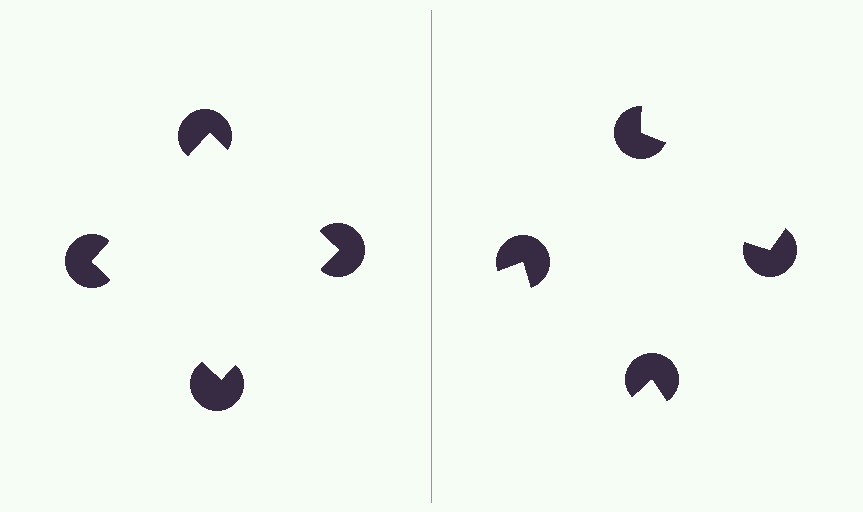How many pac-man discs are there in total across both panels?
8 — 4 on each side.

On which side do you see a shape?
An illusory square appears on the left side. On the right side the wedge cuts are rotated, so no coherent shape forms.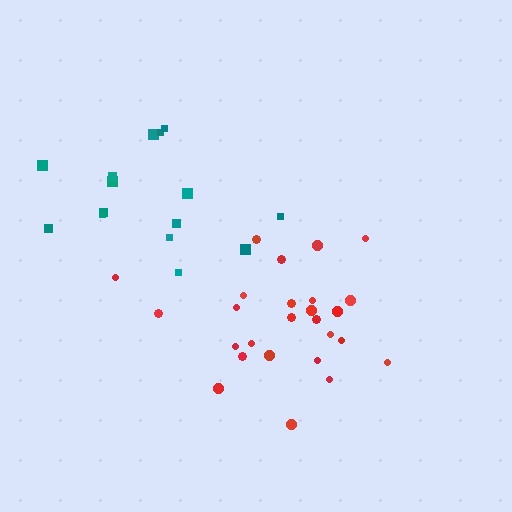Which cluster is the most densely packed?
Red.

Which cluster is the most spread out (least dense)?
Teal.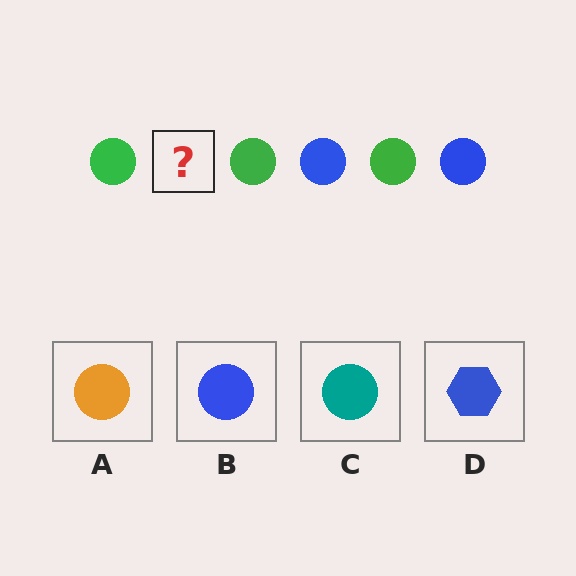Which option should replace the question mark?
Option B.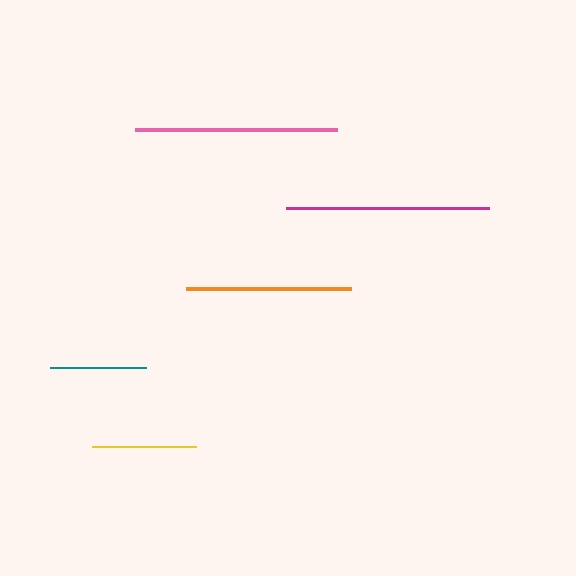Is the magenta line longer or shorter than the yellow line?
The magenta line is longer than the yellow line.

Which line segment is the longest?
The magenta line is the longest at approximately 203 pixels.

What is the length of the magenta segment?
The magenta segment is approximately 203 pixels long.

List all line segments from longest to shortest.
From longest to shortest: magenta, pink, orange, yellow, teal.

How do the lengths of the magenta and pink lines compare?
The magenta and pink lines are approximately the same length.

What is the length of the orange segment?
The orange segment is approximately 164 pixels long.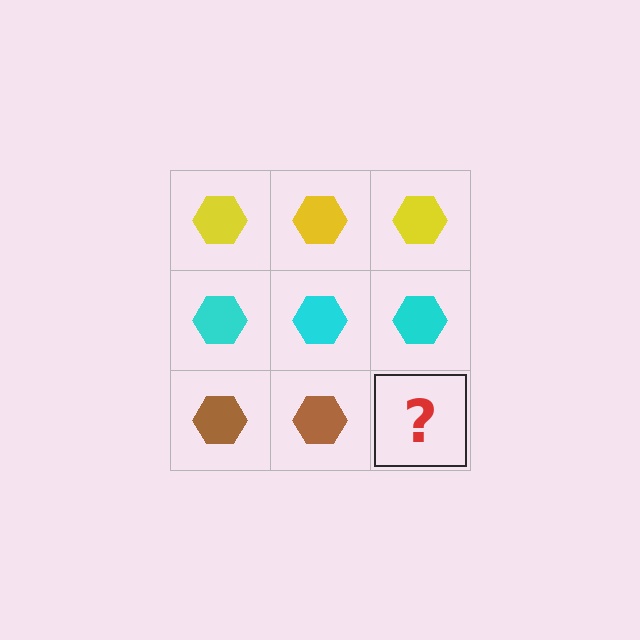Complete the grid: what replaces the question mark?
The question mark should be replaced with a brown hexagon.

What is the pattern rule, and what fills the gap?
The rule is that each row has a consistent color. The gap should be filled with a brown hexagon.